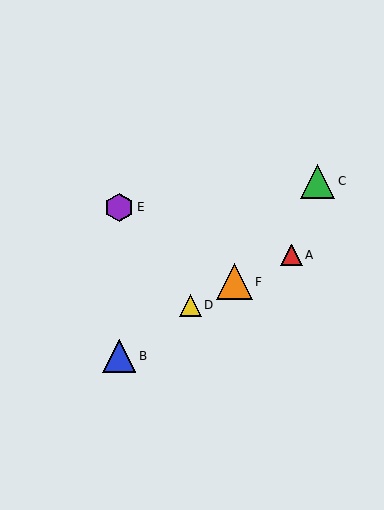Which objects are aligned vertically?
Objects B, E are aligned vertically.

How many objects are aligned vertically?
2 objects (B, E) are aligned vertically.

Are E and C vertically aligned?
No, E is at x≈119 and C is at x≈318.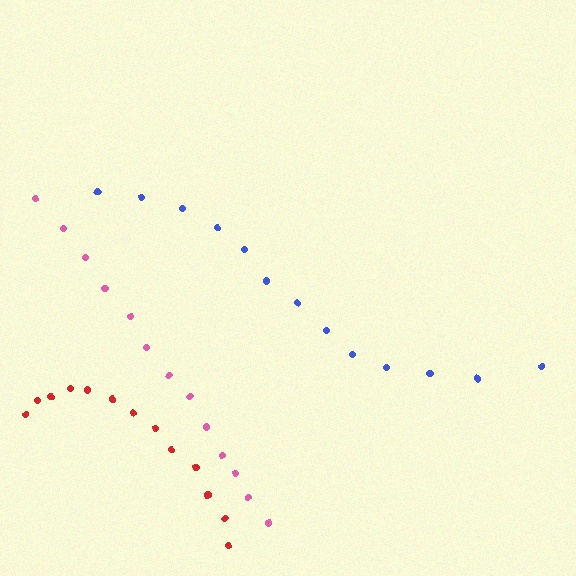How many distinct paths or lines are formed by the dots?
There are 3 distinct paths.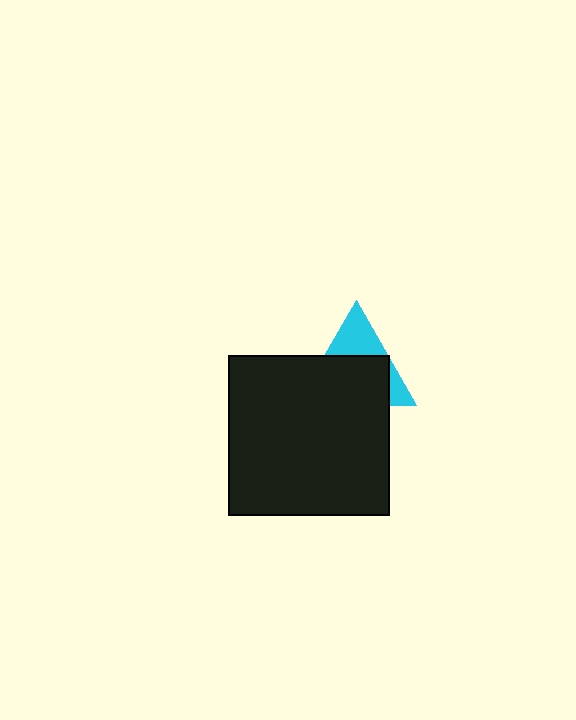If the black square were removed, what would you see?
You would see the complete cyan triangle.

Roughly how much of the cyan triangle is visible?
A small part of it is visible (roughly 38%).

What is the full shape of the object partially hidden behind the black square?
The partially hidden object is a cyan triangle.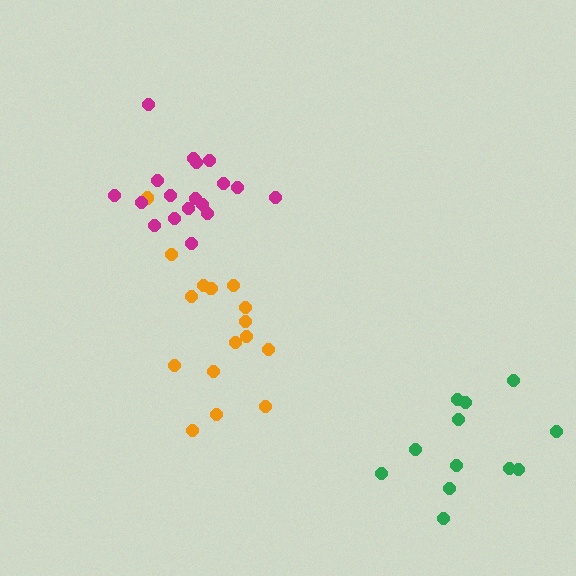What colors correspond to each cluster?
The clusters are colored: orange, green, magenta.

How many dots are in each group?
Group 1: 16 dots, Group 2: 12 dots, Group 3: 18 dots (46 total).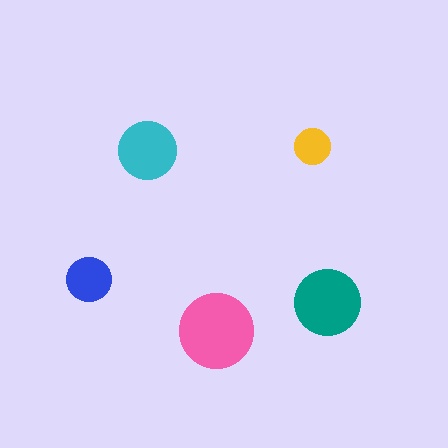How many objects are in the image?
There are 5 objects in the image.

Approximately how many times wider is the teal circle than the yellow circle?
About 2 times wider.